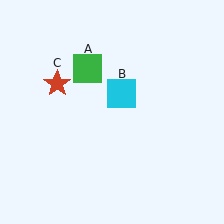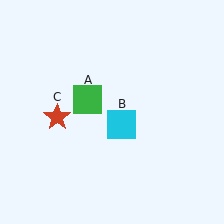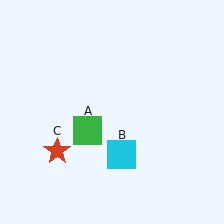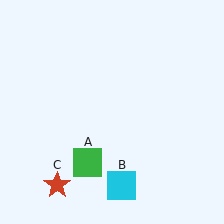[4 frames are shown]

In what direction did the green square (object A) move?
The green square (object A) moved down.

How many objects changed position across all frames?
3 objects changed position: green square (object A), cyan square (object B), red star (object C).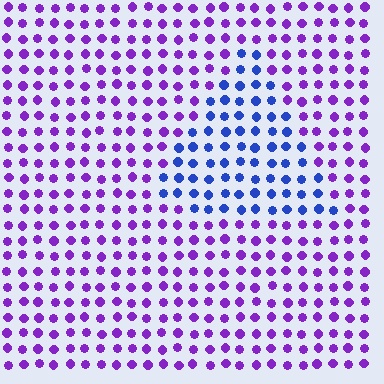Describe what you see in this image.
The image is filled with small purple elements in a uniform arrangement. A triangle-shaped region is visible where the elements are tinted to a slightly different hue, forming a subtle color boundary.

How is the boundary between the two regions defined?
The boundary is defined purely by a slight shift in hue (about 49 degrees). Spacing, size, and orientation are identical on both sides.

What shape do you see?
I see a triangle.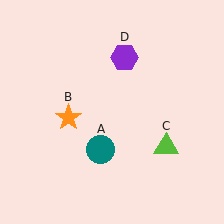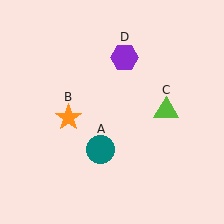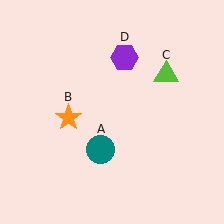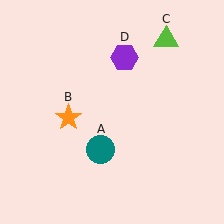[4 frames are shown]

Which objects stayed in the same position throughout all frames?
Teal circle (object A) and orange star (object B) and purple hexagon (object D) remained stationary.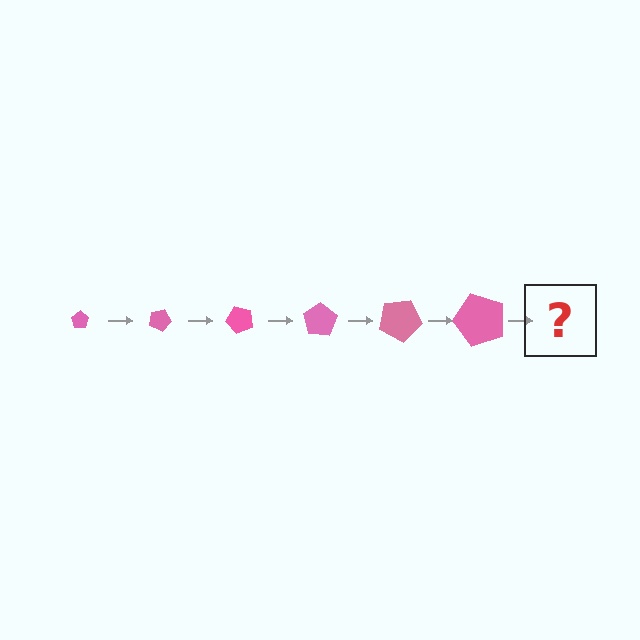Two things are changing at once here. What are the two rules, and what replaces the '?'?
The two rules are that the pentagon grows larger each step and it rotates 25 degrees each step. The '?' should be a pentagon, larger than the previous one and rotated 150 degrees from the start.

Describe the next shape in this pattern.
It should be a pentagon, larger than the previous one and rotated 150 degrees from the start.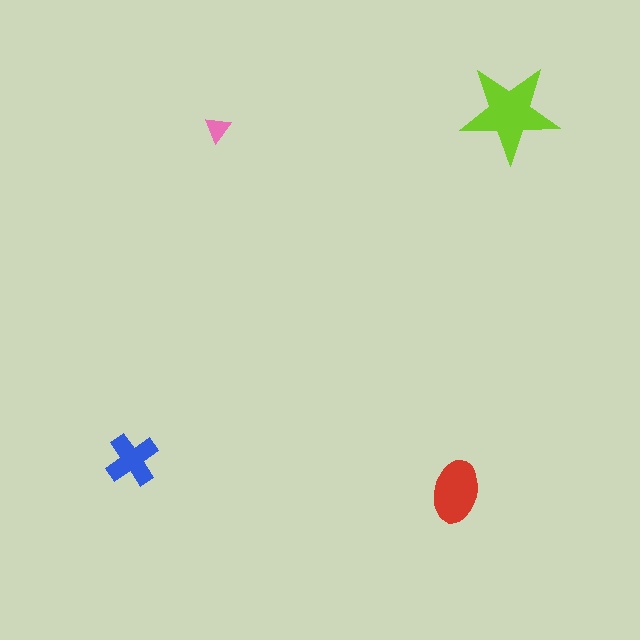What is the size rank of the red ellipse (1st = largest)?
2nd.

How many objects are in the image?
There are 4 objects in the image.